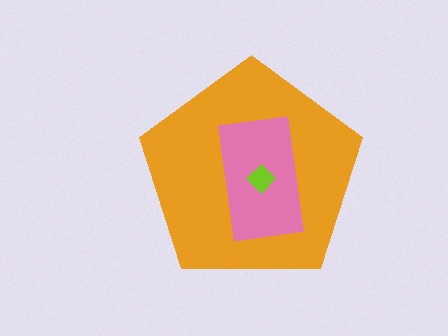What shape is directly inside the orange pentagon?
The pink rectangle.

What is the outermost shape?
The orange pentagon.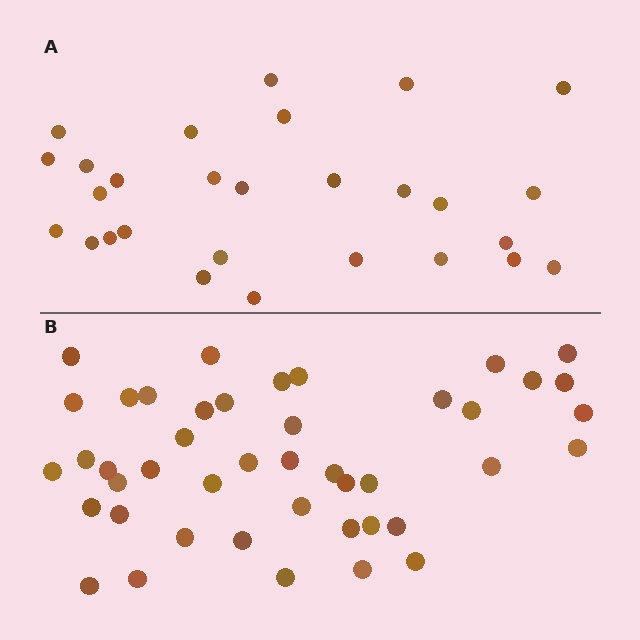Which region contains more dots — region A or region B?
Region B (the bottom region) has more dots.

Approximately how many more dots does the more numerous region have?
Region B has approximately 15 more dots than region A.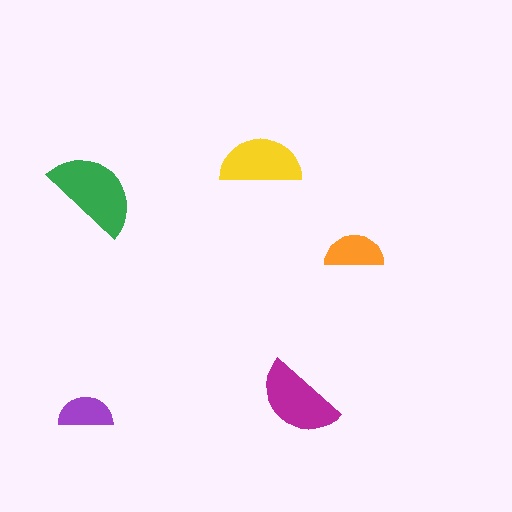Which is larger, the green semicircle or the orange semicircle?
The green one.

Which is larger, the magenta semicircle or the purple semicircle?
The magenta one.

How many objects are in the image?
There are 5 objects in the image.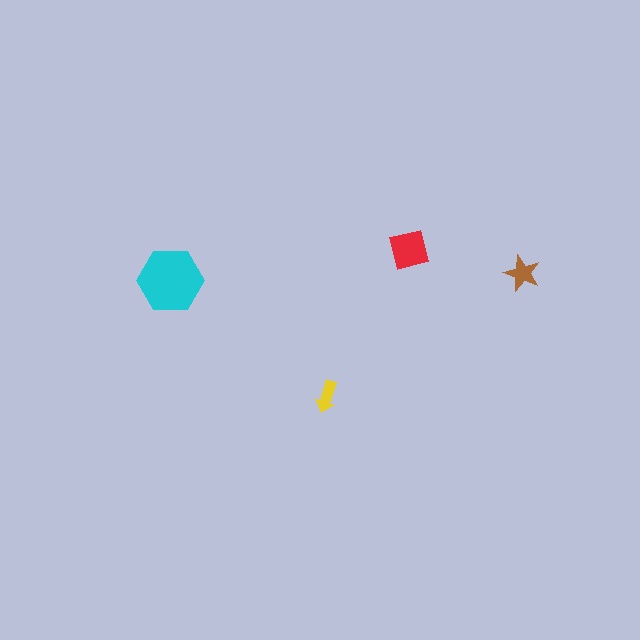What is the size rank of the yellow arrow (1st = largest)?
4th.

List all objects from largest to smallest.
The cyan hexagon, the red square, the brown star, the yellow arrow.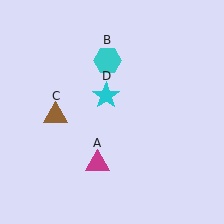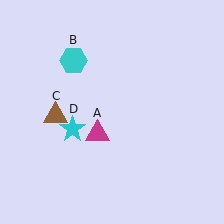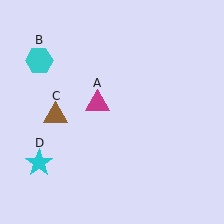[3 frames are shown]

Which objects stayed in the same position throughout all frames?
Brown triangle (object C) remained stationary.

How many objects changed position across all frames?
3 objects changed position: magenta triangle (object A), cyan hexagon (object B), cyan star (object D).